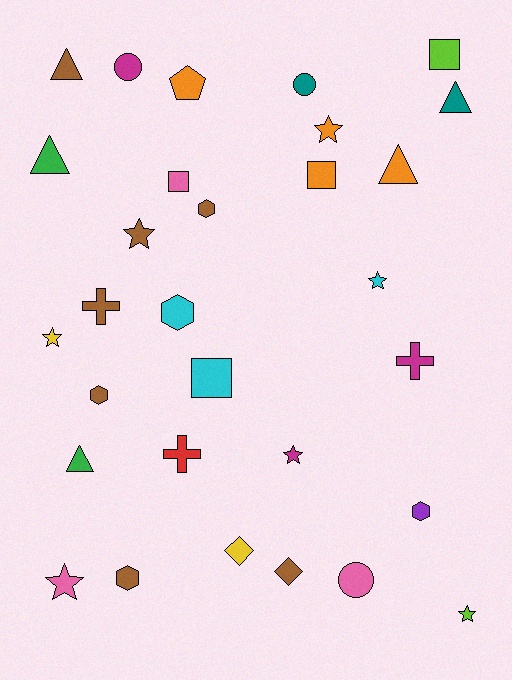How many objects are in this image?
There are 30 objects.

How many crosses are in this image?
There are 3 crosses.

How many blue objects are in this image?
There are no blue objects.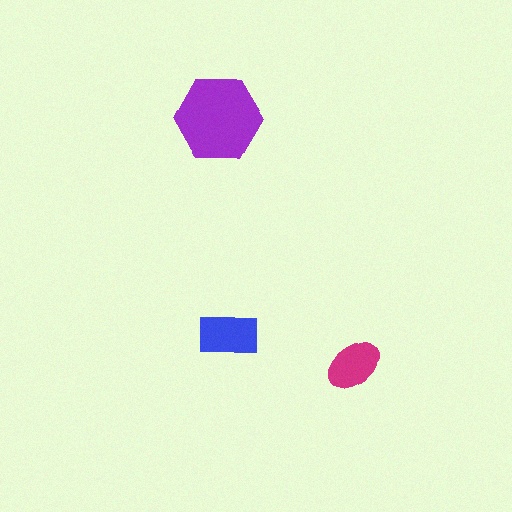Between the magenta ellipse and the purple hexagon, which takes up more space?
The purple hexagon.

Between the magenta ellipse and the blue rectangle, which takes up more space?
The blue rectangle.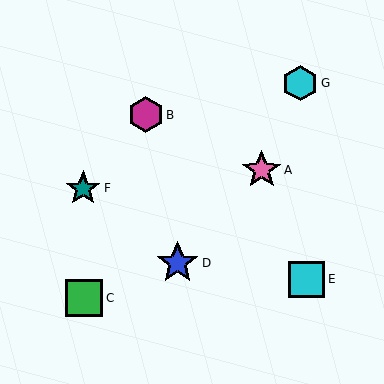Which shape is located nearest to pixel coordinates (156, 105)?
The magenta hexagon (labeled B) at (146, 115) is nearest to that location.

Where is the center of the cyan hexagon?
The center of the cyan hexagon is at (300, 83).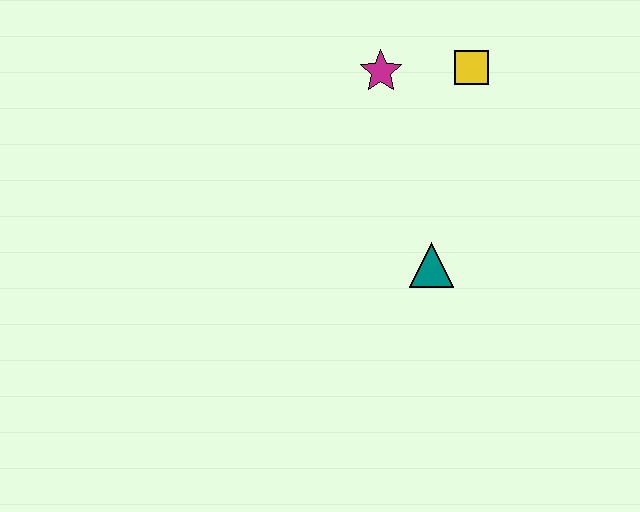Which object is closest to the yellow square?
The magenta star is closest to the yellow square.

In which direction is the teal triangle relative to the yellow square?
The teal triangle is below the yellow square.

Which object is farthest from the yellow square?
The teal triangle is farthest from the yellow square.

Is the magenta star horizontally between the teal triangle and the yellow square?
No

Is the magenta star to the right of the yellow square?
No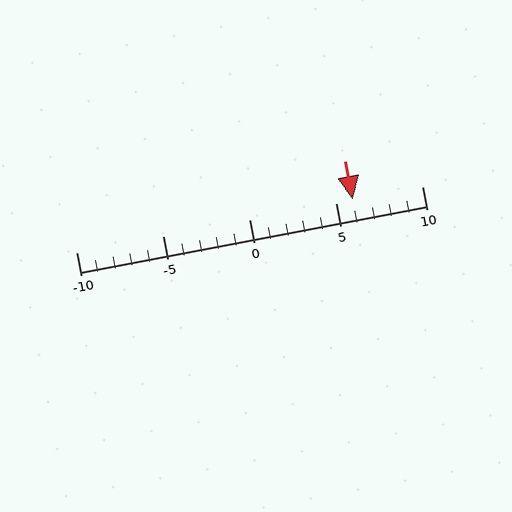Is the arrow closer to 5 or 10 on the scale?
The arrow is closer to 5.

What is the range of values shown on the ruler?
The ruler shows values from -10 to 10.